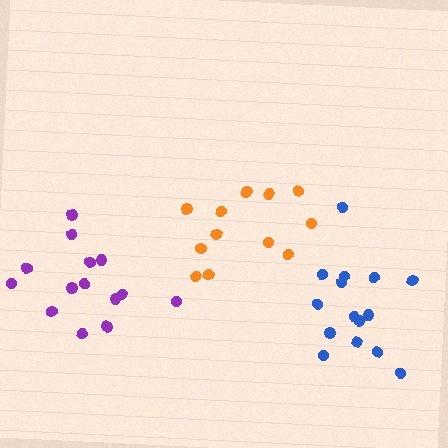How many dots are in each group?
Group 1: 14 dots, Group 2: 12 dots, Group 3: 15 dots (41 total).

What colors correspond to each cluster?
The clusters are colored: purple, orange, blue.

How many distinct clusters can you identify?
There are 3 distinct clusters.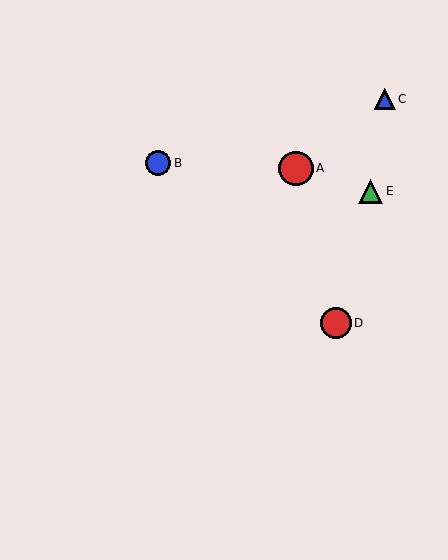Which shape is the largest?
The red circle (labeled A) is the largest.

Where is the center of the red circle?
The center of the red circle is at (296, 168).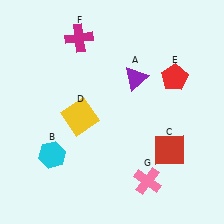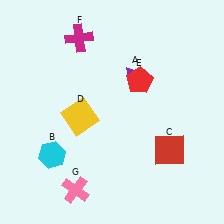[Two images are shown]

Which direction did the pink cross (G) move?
The pink cross (G) moved left.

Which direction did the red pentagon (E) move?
The red pentagon (E) moved left.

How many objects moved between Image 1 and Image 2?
2 objects moved between the two images.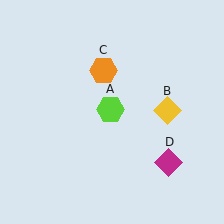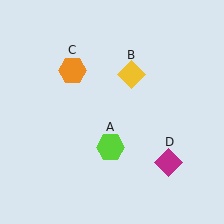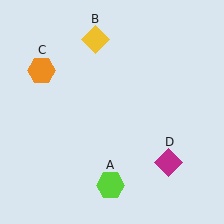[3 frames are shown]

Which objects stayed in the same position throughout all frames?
Magenta diamond (object D) remained stationary.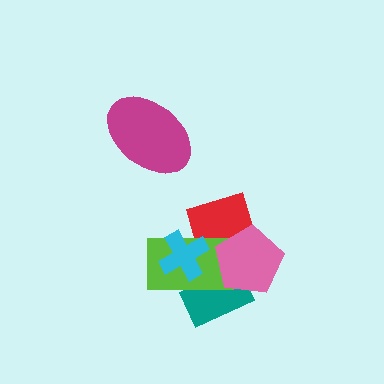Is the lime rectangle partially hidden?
Yes, it is partially covered by another shape.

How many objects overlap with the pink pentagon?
3 objects overlap with the pink pentagon.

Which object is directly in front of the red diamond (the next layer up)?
The lime rectangle is directly in front of the red diamond.